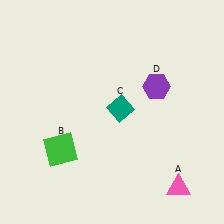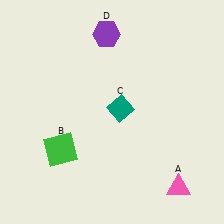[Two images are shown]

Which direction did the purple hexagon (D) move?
The purple hexagon (D) moved up.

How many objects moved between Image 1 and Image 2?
1 object moved between the two images.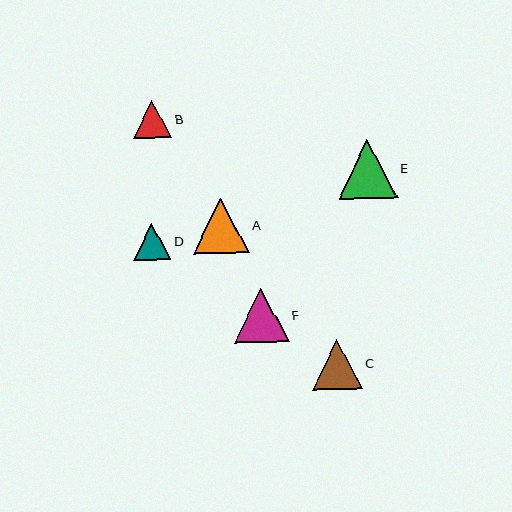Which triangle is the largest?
Triangle E is the largest with a size of approximately 59 pixels.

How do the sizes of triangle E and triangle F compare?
Triangle E and triangle F are approximately the same size.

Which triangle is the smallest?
Triangle D is the smallest with a size of approximately 37 pixels.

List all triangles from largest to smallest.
From largest to smallest: E, A, F, C, B, D.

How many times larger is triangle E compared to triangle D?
Triangle E is approximately 1.6 times the size of triangle D.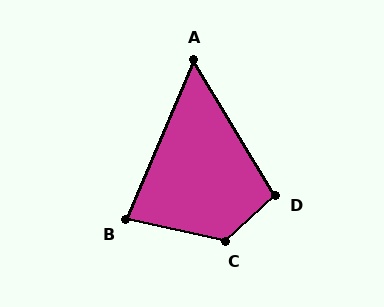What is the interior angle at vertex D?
Approximately 101 degrees (obtuse).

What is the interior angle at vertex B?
Approximately 79 degrees (acute).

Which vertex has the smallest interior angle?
A, at approximately 54 degrees.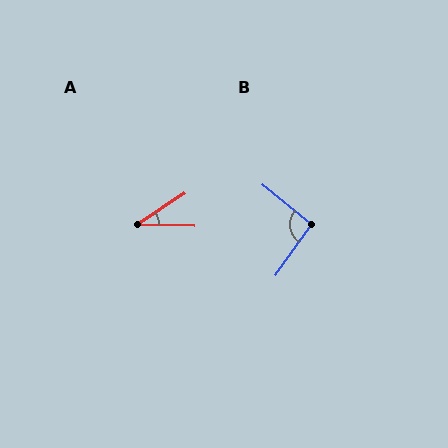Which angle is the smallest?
A, at approximately 35 degrees.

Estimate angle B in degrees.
Approximately 94 degrees.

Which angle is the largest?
B, at approximately 94 degrees.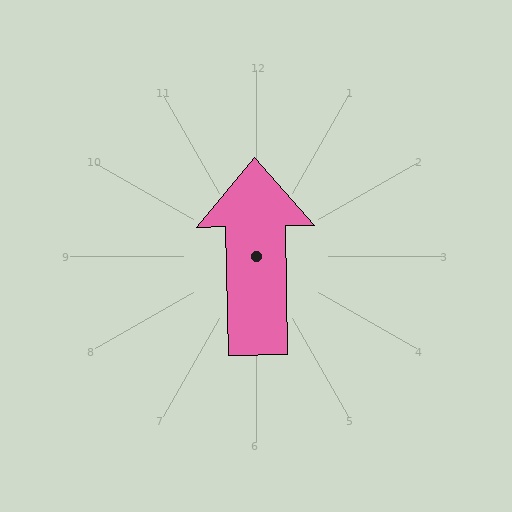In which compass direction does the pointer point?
North.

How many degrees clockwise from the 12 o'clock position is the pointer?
Approximately 359 degrees.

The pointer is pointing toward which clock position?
Roughly 12 o'clock.